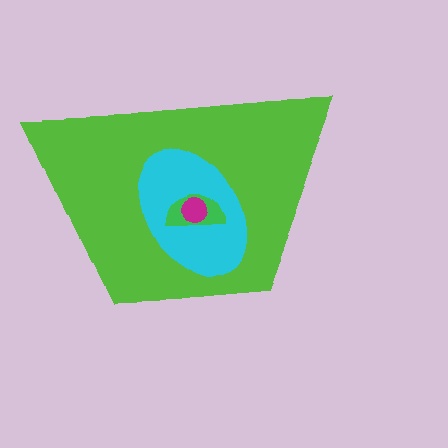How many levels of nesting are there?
4.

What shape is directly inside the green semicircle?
The magenta circle.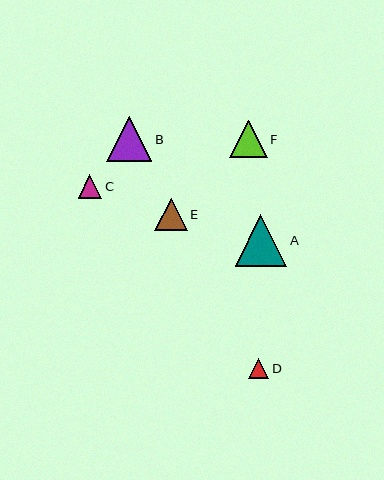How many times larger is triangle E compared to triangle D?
Triangle E is approximately 1.6 times the size of triangle D.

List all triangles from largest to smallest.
From largest to smallest: A, B, F, E, C, D.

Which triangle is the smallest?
Triangle D is the smallest with a size of approximately 20 pixels.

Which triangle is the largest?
Triangle A is the largest with a size of approximately 52 pixels.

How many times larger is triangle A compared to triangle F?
Triangle A is approximately 1.4 times the size of triangle F.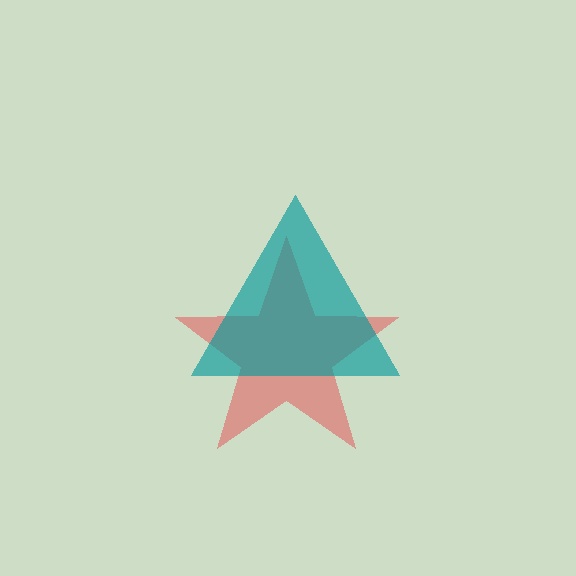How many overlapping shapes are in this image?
There are 2 overlapping shapes in the image.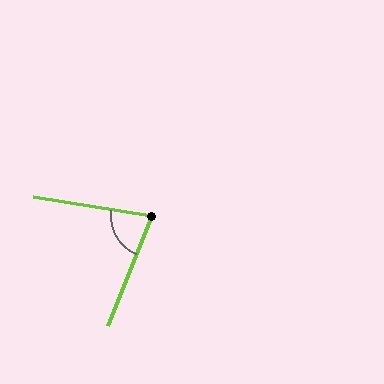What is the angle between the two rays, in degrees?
Approximately 77 degrees.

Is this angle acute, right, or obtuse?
It is acute.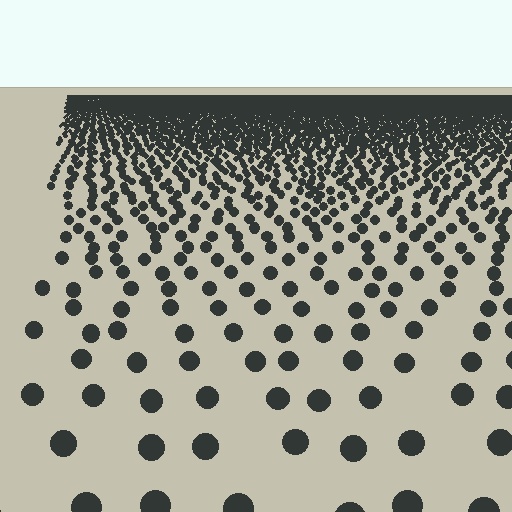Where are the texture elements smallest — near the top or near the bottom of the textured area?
Near the top.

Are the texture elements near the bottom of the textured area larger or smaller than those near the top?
Larger. Near the bottom, elements are closer to the viewer and appear at a bigger on-screen size.